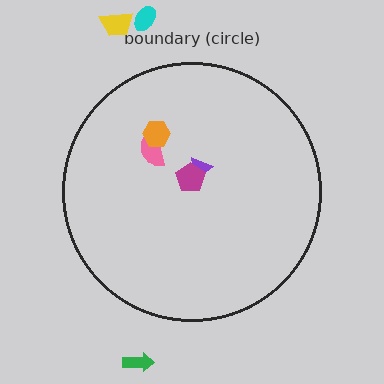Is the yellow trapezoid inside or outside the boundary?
Outside.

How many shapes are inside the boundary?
4 inside, 3 outside.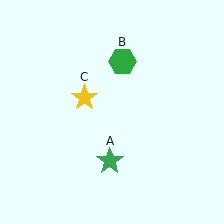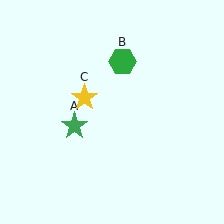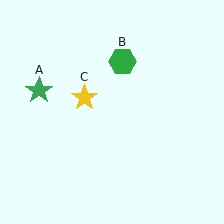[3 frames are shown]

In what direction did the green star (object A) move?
The green star (object A) moved up and to the left.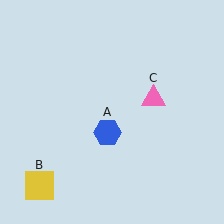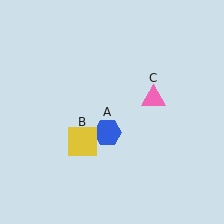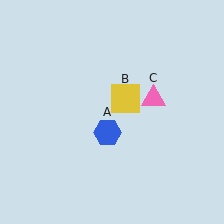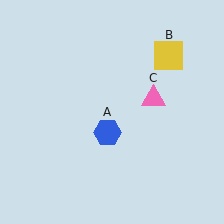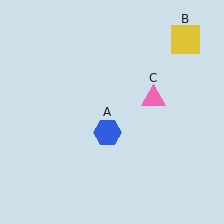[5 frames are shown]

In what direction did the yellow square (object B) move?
The yellow square (object B) moved up and to the right.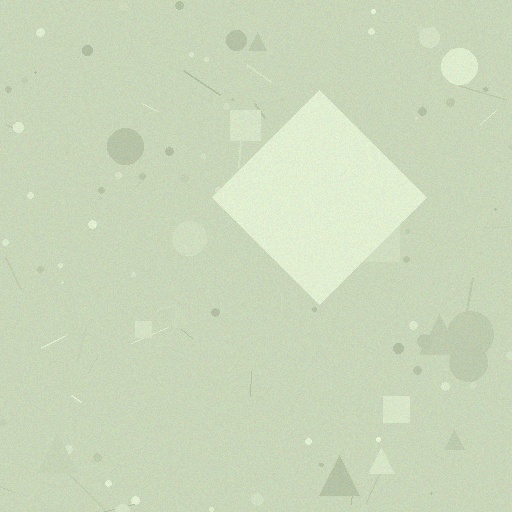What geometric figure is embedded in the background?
A diamond is embedded in the background.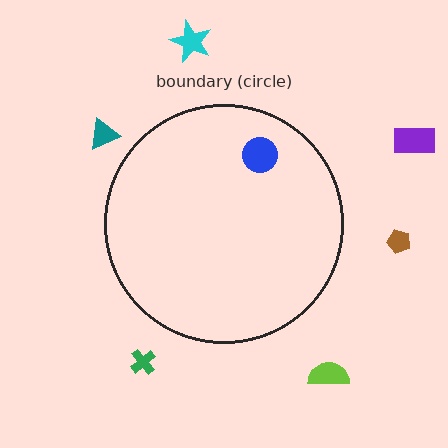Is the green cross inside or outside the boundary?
Outside.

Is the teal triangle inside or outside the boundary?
Outside.